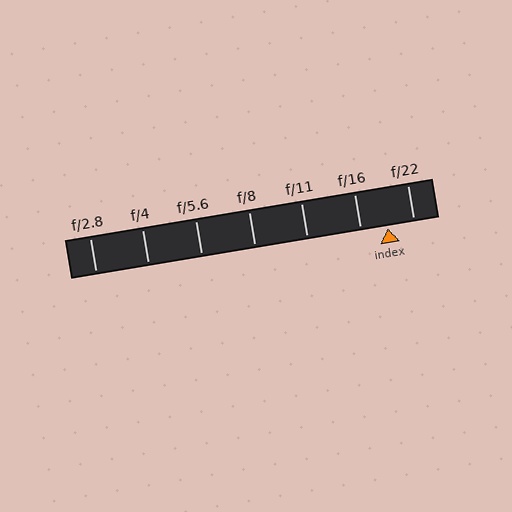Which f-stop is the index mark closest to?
The index mark is closest to f/22.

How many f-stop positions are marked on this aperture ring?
There are 7 f-stop positions marked.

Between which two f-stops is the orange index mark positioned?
The index mark is between f/16 and f/22.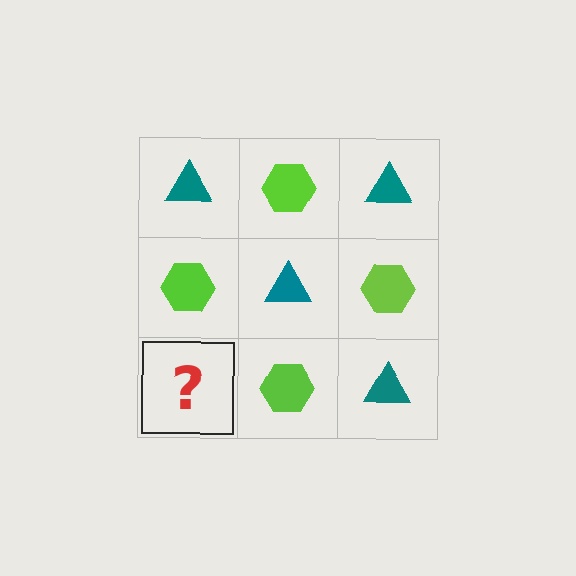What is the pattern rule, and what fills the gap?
The rule is that it alternates teal triangle and lime hexagon in a checkerboard pattern. The gap should be filled with a teal triangle.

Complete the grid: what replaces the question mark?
The question mark should be replaced with a teal triangle.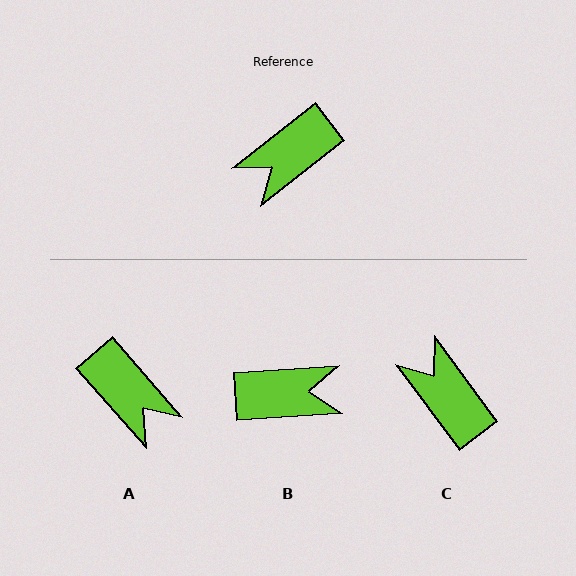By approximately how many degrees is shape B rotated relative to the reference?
Approximately 145 degrees counter-clockwise.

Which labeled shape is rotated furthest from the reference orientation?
B, about 145 degrees away.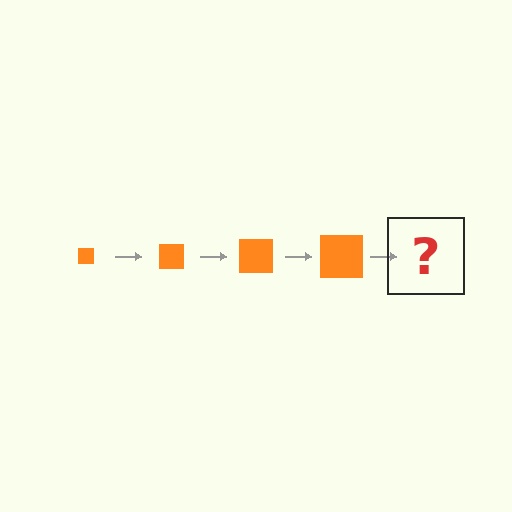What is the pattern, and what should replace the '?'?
The pattern is that the square gets progressively larger each step. The '?' should be an orange square, larger than the previous one.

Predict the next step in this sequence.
The next step is an orange square, larger than the previous one.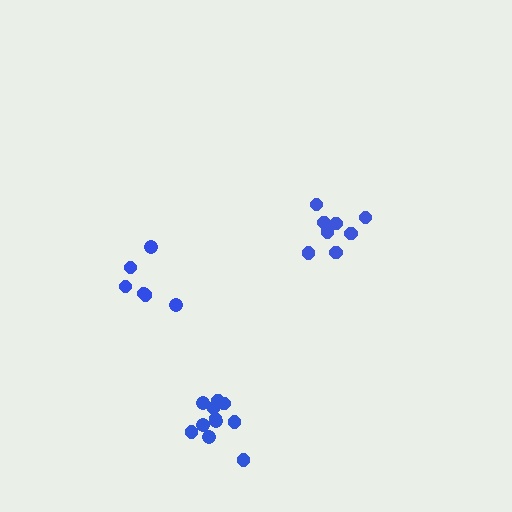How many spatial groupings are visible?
There are 3 spatial groupings.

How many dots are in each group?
Group 1: 8 dots, Group 2: 6 dots, Group 3: 11 dots (25 total).